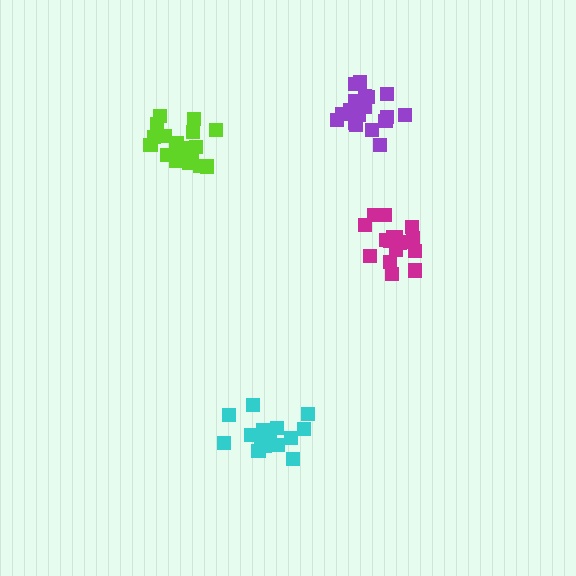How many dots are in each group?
Group 1: 19 dots, Group 2: 21 dots, Group 3: 16 dots, Group 4: 17 dots (73 total).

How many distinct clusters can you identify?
There are 4 distinct clusters.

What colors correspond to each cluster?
The clusters are colored: purple, lime, cyan, magenta.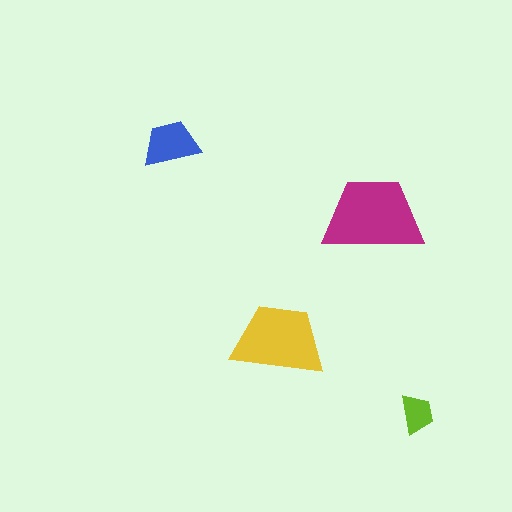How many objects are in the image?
There are 4 objects in the image.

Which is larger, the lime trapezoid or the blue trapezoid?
The blue one.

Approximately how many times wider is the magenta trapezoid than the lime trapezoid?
About 2.5 times wider.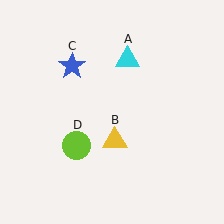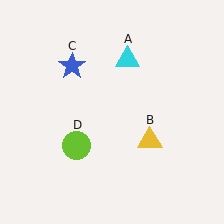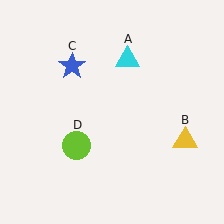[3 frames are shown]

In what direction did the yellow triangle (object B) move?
The yellow triangle (object B) moved right.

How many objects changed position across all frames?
1 object changed position: yellow triangle (object B).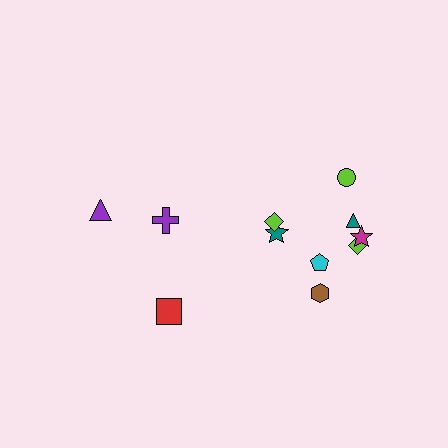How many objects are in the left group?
There are 3 objects.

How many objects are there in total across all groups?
There are 11 objects.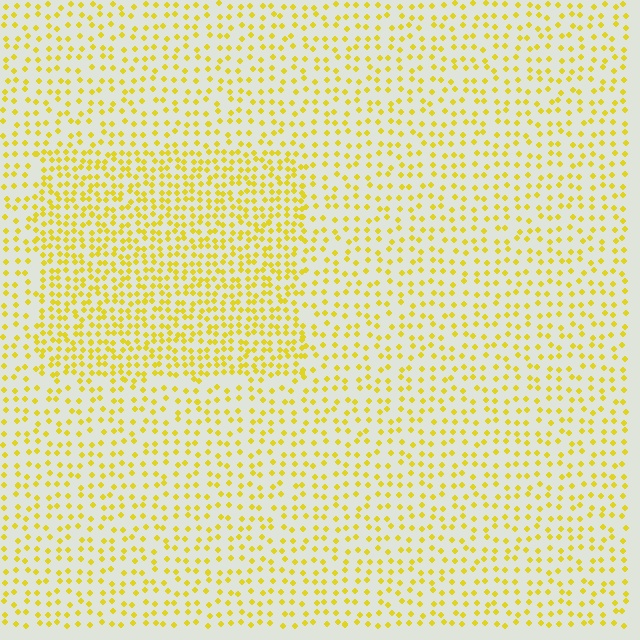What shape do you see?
I see a rectangle.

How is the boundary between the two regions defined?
The boundary is defined by a change in element density (approximately 1.8x ratio). All elements are the same color, size, and shape.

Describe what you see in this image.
The image contains small yellow elements arranged at two different densities. A rectangle-shaped region is visible where the elements are more densely packed than the surrounding area.